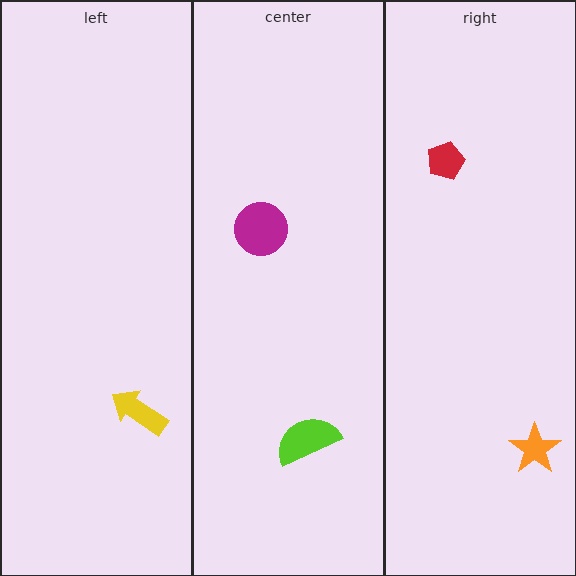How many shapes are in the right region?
2.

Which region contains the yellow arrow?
The left region.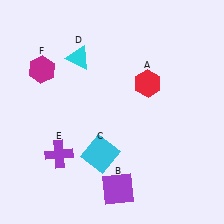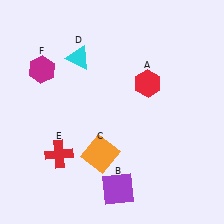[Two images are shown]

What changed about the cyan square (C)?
In Image 1, C is cyan. In Image 2, it changed to orange.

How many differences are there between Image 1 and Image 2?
There are 2 differences between the two images.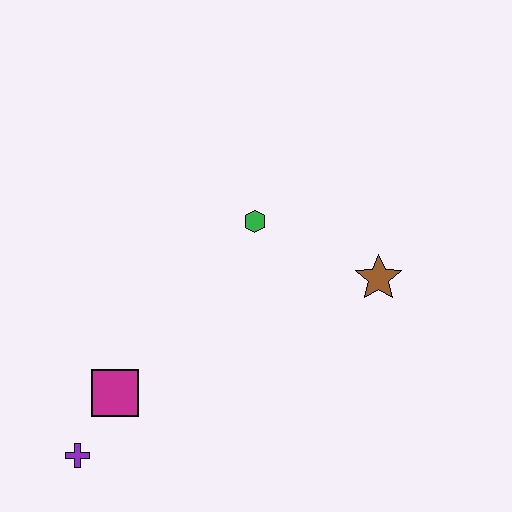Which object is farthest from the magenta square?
The brown star is farthest from the magenta square.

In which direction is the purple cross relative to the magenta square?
The purple cross is below the magenta square.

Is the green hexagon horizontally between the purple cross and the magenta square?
No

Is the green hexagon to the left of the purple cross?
No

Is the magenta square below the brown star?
Yes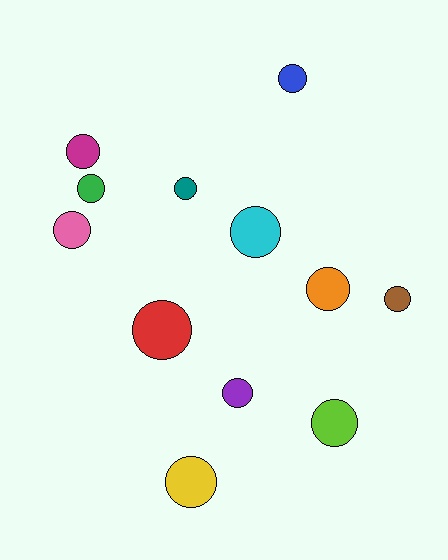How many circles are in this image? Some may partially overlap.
There are 12 circles.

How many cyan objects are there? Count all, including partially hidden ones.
There is 1 cyan object.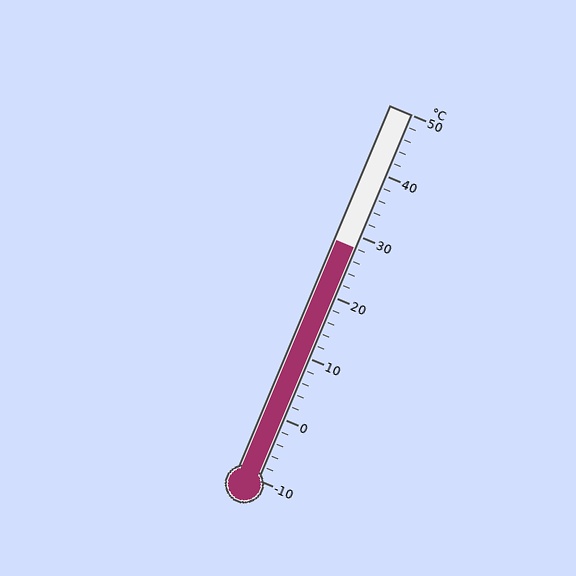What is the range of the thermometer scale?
The thermometer scale ranges from -10°C to 50°C.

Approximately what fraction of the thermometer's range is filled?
The thermometer is filled to approximately 65% of its range.